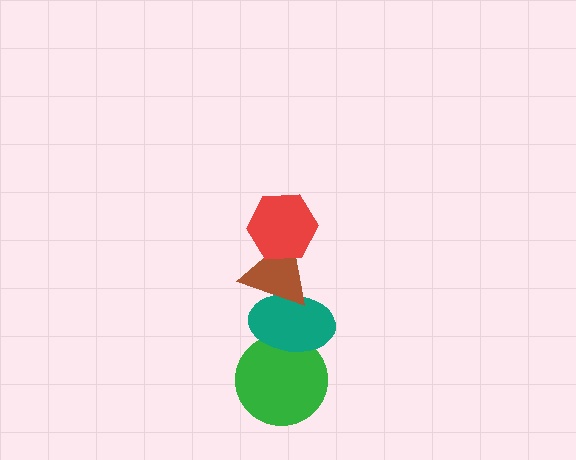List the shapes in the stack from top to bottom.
From top to bottom: the red hexagon, the brown triangle, the teal ellipse, the green circle.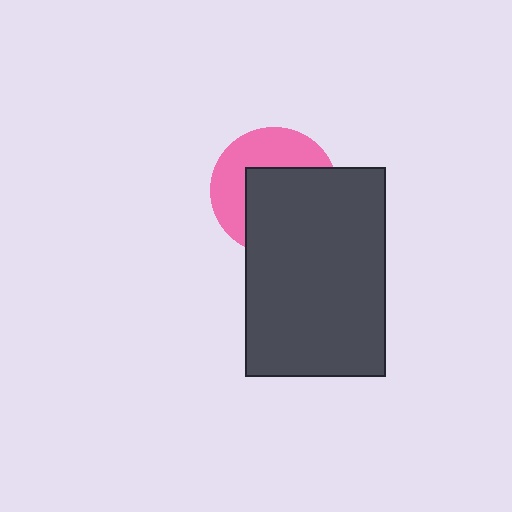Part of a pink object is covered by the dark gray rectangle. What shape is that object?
It is a circle.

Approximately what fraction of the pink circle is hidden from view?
Roughly 55% of the pink circle is hidden behind the dark gray rectangle.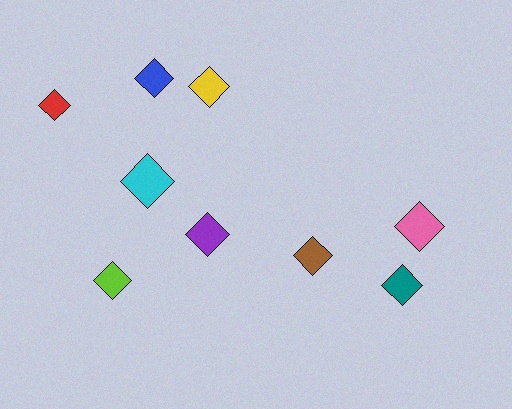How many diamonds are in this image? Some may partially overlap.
There are 9 diamonds.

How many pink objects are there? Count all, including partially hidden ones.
There is 1 pink object.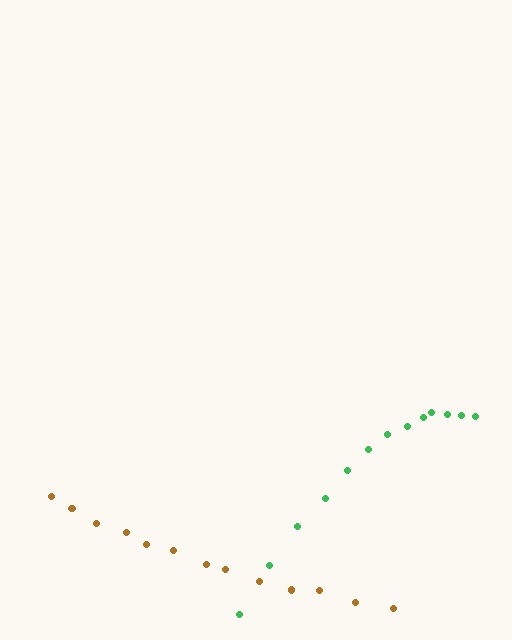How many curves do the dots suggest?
There are 2 distinct paths.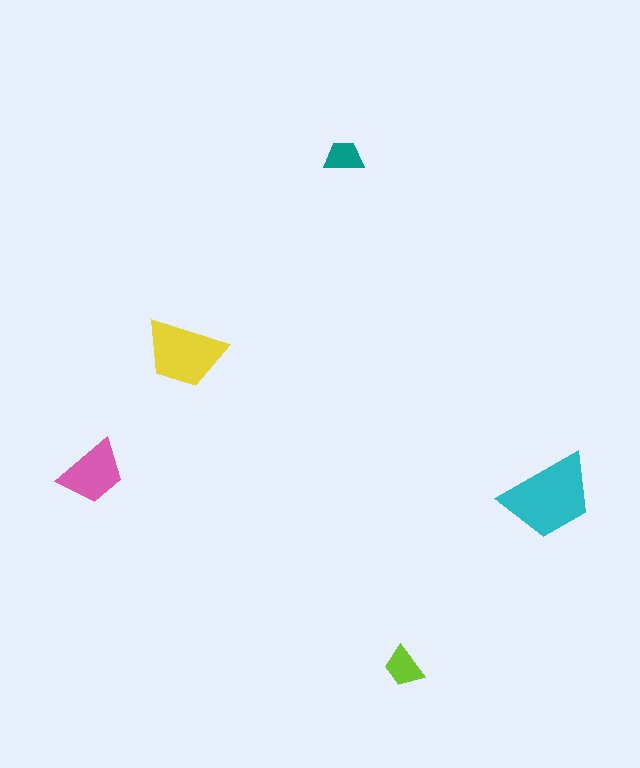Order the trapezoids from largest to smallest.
the cyan one, the yellow one, the pink one, the lime one, the teal one.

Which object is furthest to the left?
The pink trapezoid is leftmost.